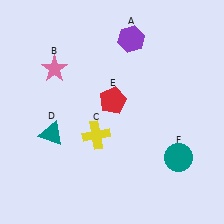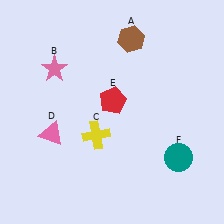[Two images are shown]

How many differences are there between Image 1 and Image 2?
There are 2 differences between the two images.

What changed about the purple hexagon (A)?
In Image 1, A is purple. In Image 2, it changed to brown.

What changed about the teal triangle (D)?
In Image 1, D is teal. In Image 2, it changed to pink.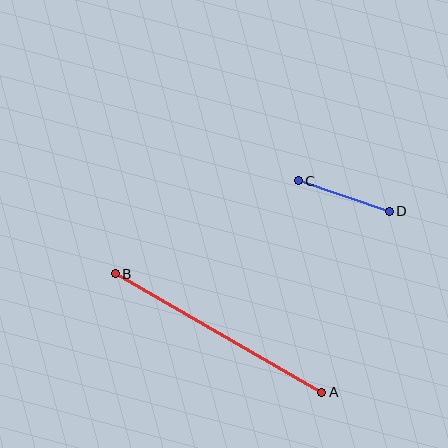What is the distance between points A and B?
The distance is approximately 238 pixels.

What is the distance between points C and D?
The distance is approximately 96 pixels.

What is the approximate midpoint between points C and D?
The midpoint is at approximately (344, 196) pixels.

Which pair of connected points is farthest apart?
Points A and B are farthest apart.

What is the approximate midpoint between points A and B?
The midpoint is at approximately (218, 333) pixels.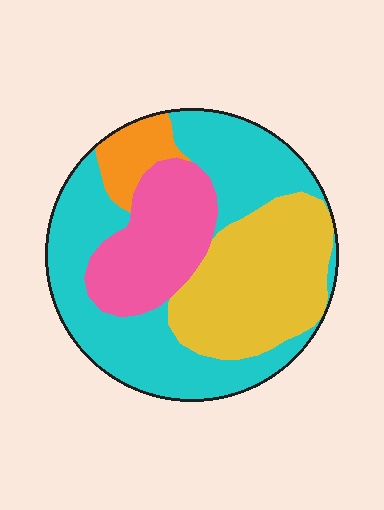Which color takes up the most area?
Cyan, at roughly 45%.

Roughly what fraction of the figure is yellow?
Yellow covers 28% of the figure.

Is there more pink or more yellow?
Yellow.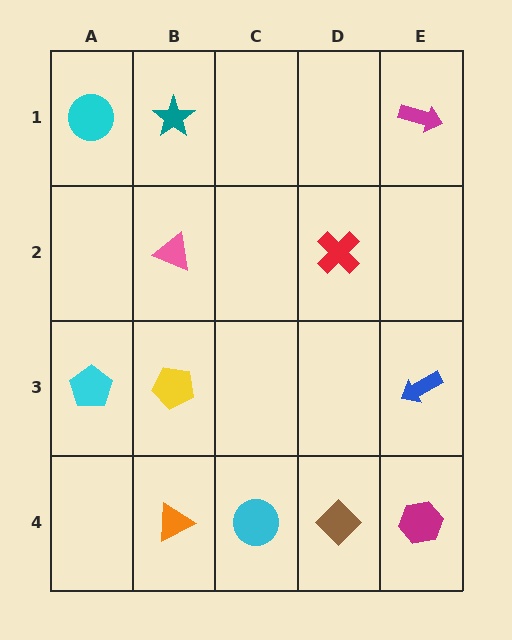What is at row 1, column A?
A cyan circle.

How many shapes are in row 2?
2 shapes.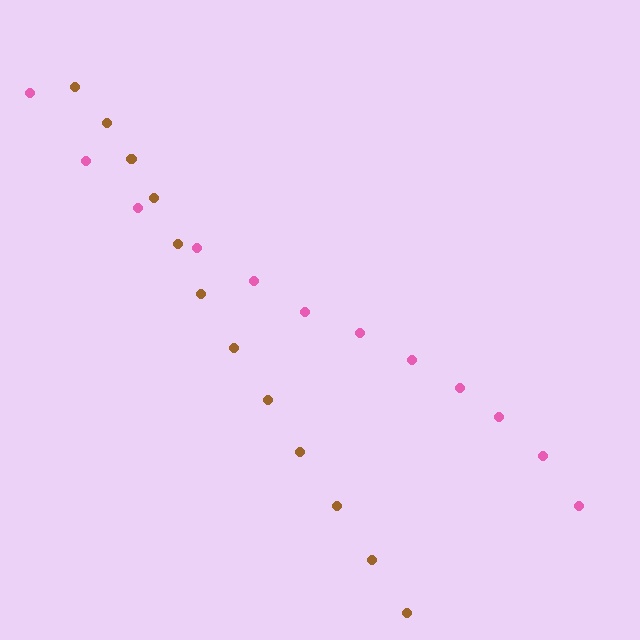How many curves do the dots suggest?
There are 2 distinct paths.